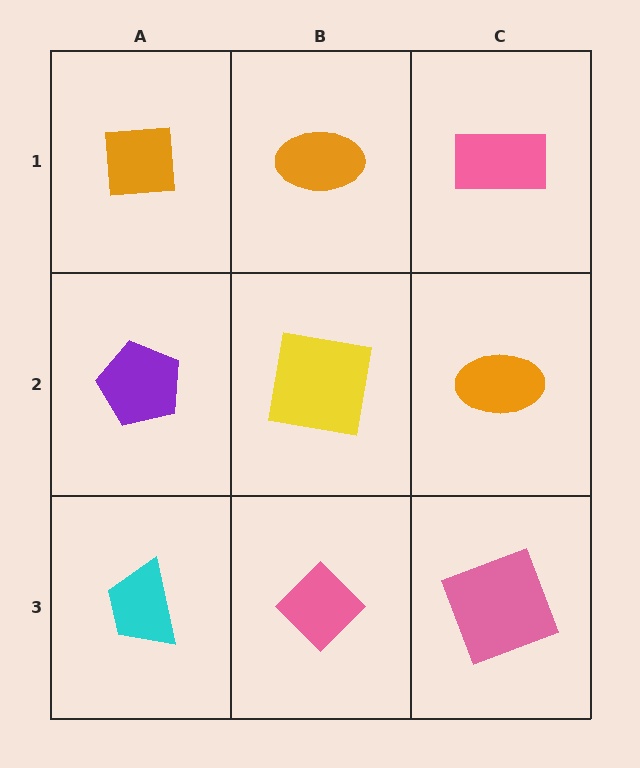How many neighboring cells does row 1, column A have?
2.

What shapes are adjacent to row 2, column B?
An orange ellipse (row 1, column B), a pink diamond (row 3, column B), a purple pentagon (row 2, column A), an orange ellipse (row 2, column C).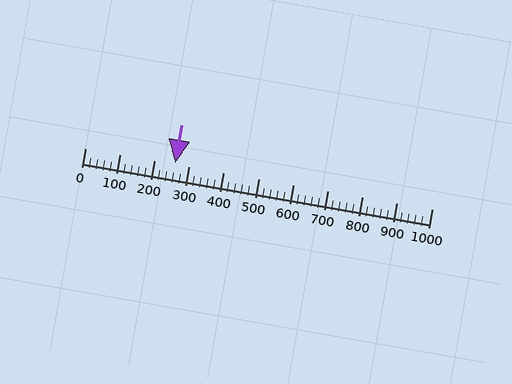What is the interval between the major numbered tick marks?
The major tick marks are spaced 100 units apart.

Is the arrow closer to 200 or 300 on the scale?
The arrow is closer to 300.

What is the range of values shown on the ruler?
The ruler shows values from 0 to 1000.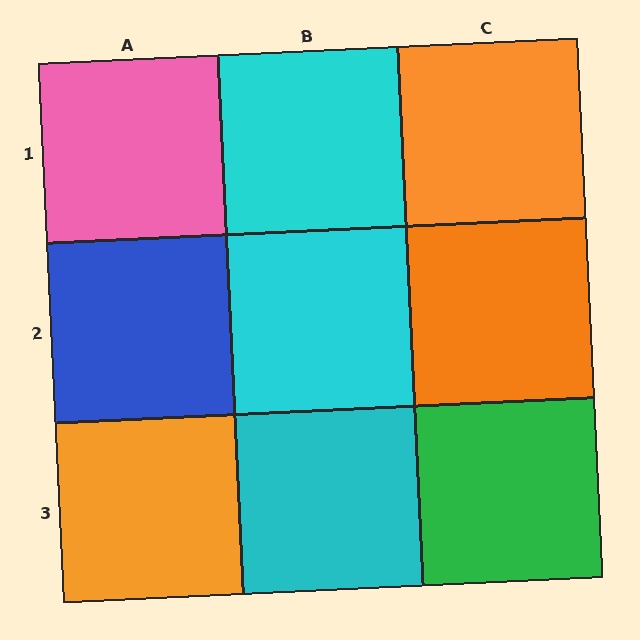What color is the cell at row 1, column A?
Pink.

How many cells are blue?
1 cell is blue.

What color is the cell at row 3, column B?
Cyan.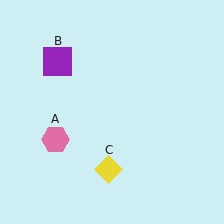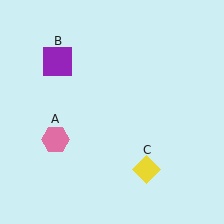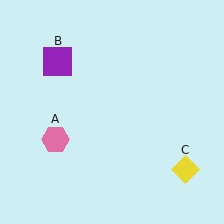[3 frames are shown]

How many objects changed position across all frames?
1 object changed position: yellow diamond (object C).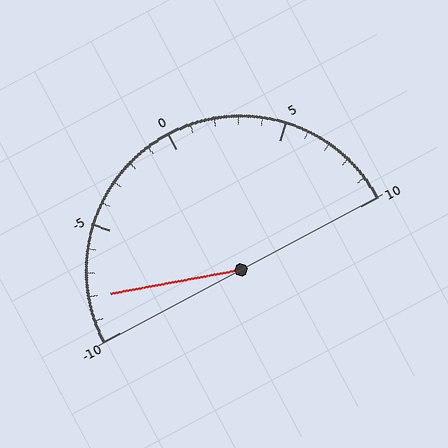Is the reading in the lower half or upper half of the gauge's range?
The reading is in the lower half of the range (-10 to 10).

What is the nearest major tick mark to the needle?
The nearest major tick mark is -10.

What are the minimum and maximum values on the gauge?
The gauge ranges from -10 to 10.